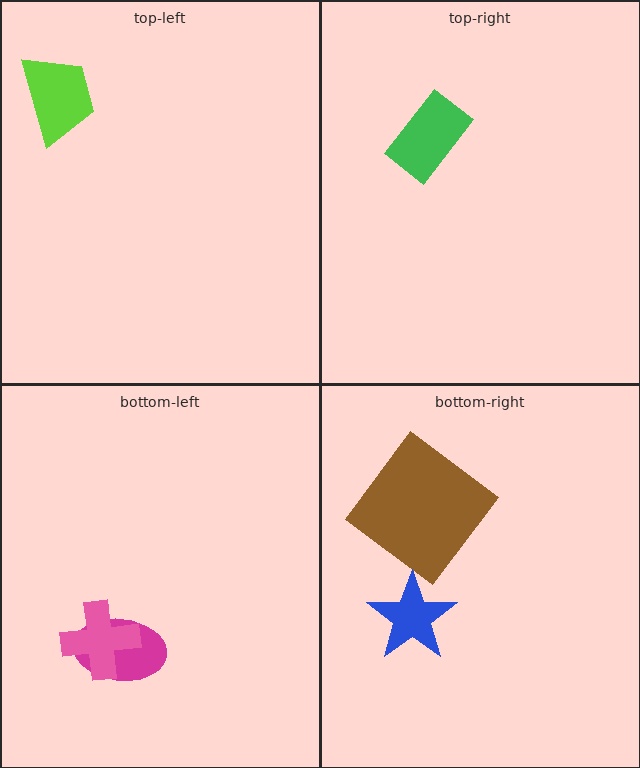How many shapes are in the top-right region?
1.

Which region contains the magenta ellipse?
The bottom-left region.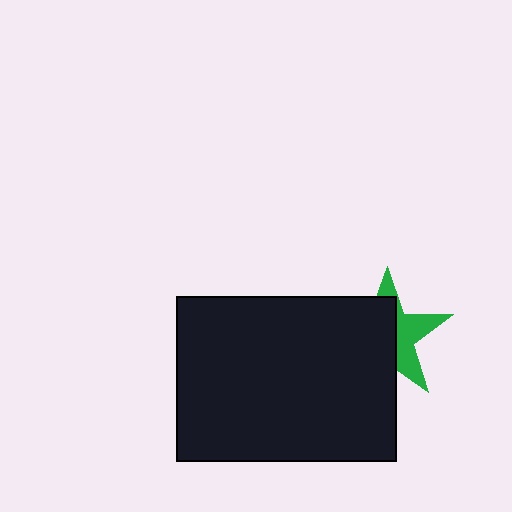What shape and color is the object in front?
The object in front is a black rectangle.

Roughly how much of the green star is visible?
A small part of it is visible (roughly 40%).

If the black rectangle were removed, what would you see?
You would see the complete green star.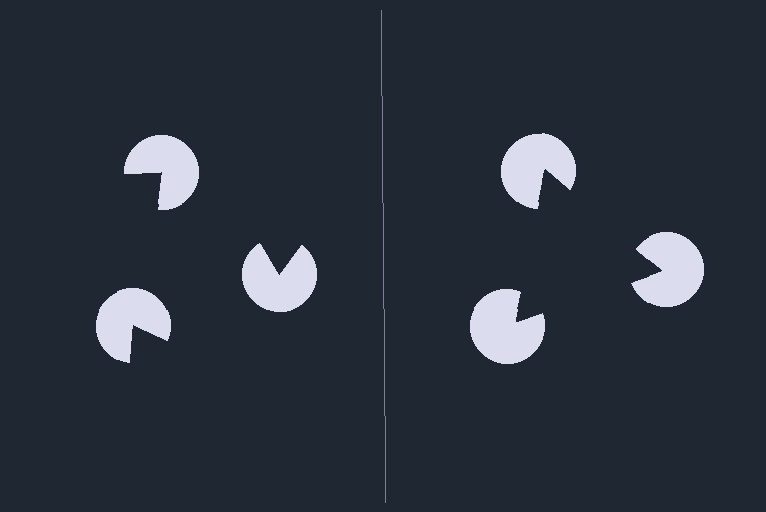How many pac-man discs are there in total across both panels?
6 — 3 on each side.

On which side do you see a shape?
An illusory triangle appears on the right side. On the left side the wedge cuts are rotated, so no coherent shape forms.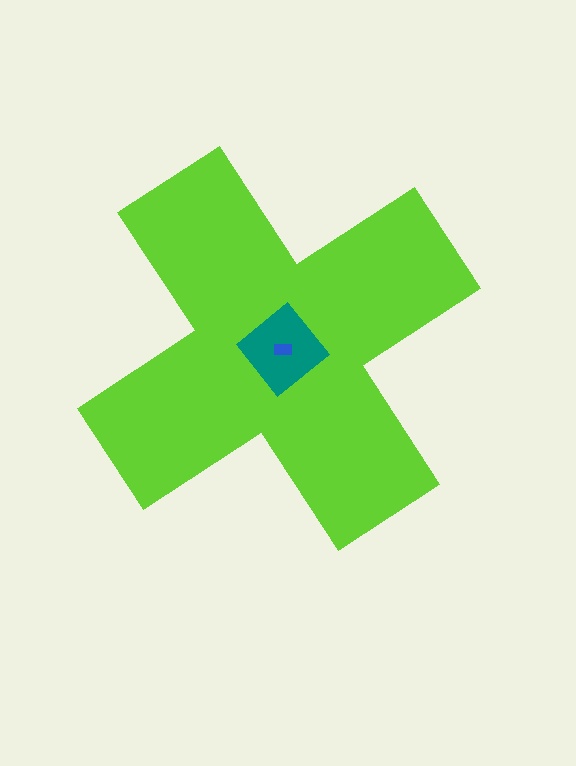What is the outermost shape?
The lime cross.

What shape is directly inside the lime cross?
The teal diamond.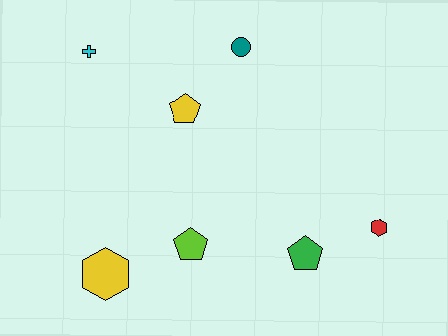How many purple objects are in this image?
There are no purple objects.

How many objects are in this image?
There are 7 objects.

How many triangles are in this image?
There are no triangles.